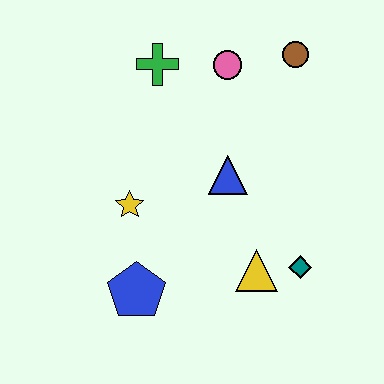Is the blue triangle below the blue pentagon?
No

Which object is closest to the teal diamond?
The yellow triangle is closest to the teal diamond.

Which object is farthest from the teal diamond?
The green cross is farthest from the teal diamond.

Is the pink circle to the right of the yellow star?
Yes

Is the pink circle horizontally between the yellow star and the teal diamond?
Yes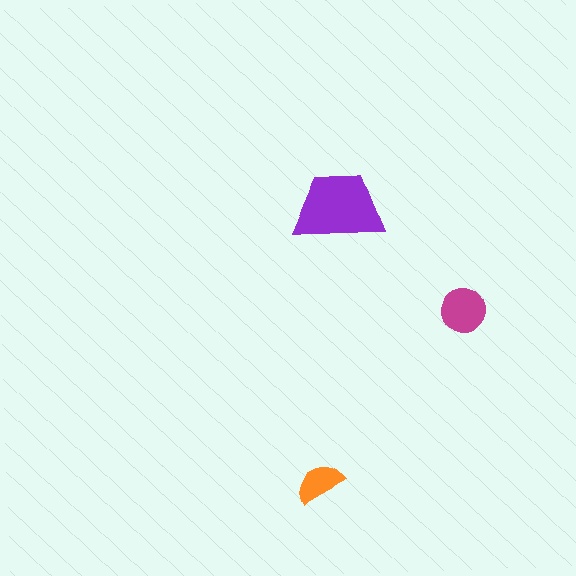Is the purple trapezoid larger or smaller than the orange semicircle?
Larger.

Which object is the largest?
The purple trapezoid.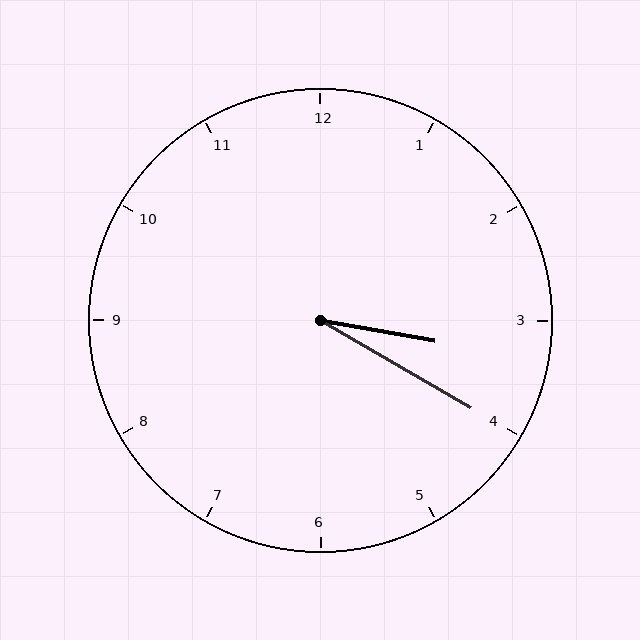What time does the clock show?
3:20.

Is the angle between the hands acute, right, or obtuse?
It is acute.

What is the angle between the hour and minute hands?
Approximately 20 degrees.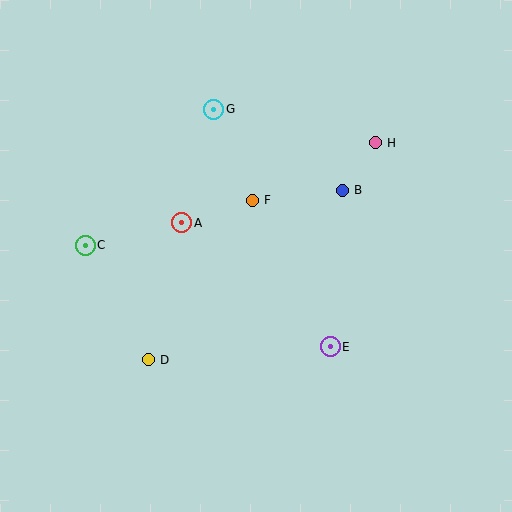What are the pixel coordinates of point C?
Point C is at (85, 245).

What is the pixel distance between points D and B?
The distance between D and B is 258 pixels.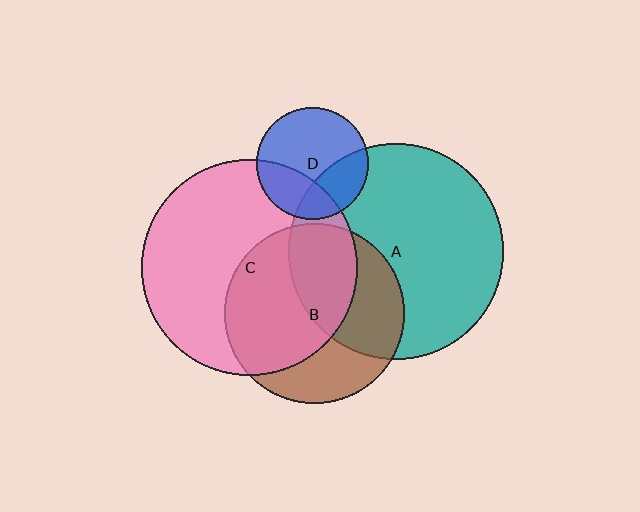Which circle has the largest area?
Circle C (pink).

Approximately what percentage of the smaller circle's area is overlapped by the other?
Approximately 20%.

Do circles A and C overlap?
Yes.